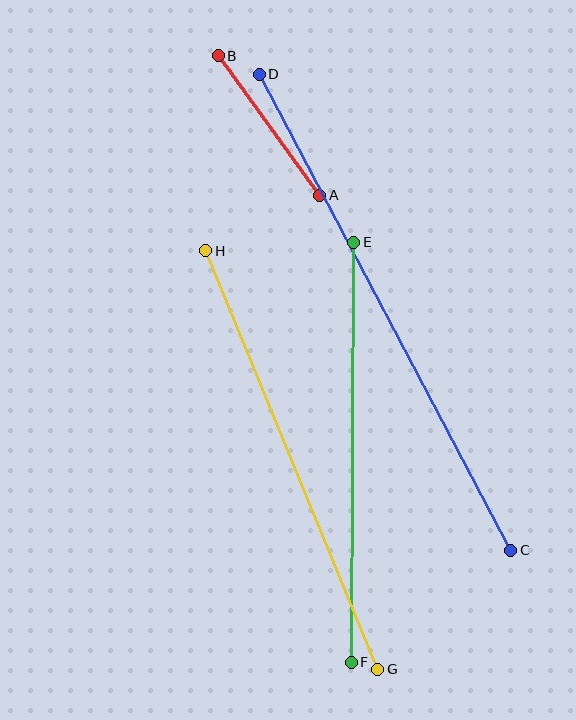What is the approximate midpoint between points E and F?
The midpoint is at approximately (353, 452) pixels.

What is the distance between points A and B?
The distance is approximately 172 pixels.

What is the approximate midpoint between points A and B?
The midpoint is at approximately (269, 126) pixels.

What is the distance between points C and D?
The distance is approximately 539 pixels.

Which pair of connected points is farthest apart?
Points C and D are farthest apart.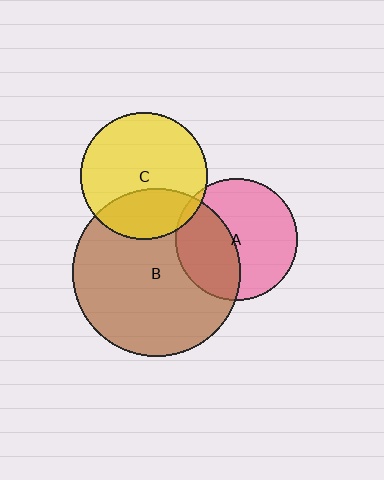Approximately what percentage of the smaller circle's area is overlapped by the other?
Approximately 5%.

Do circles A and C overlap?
Yes.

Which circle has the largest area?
Circle B (brown).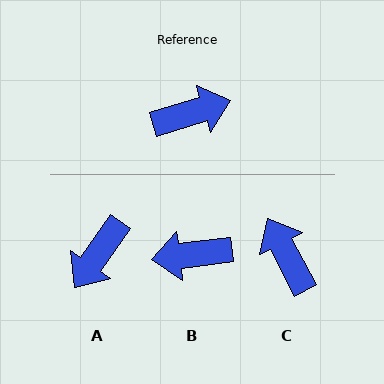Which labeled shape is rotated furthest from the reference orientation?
B, about 170 degrees away.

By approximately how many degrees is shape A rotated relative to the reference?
Approximately 142 degrees clockwise.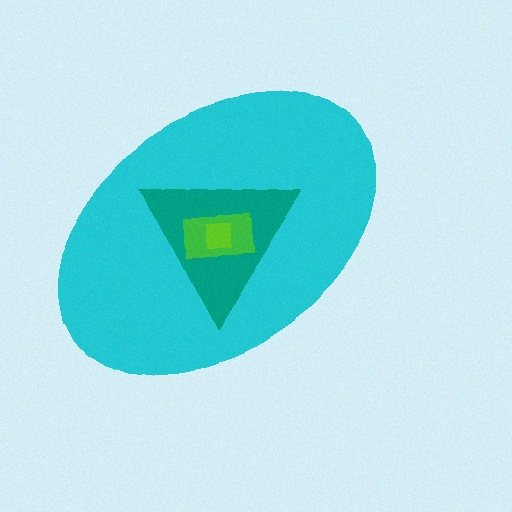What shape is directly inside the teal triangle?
The green rectangle.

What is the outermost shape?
The cyan ellipse.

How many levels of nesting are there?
4.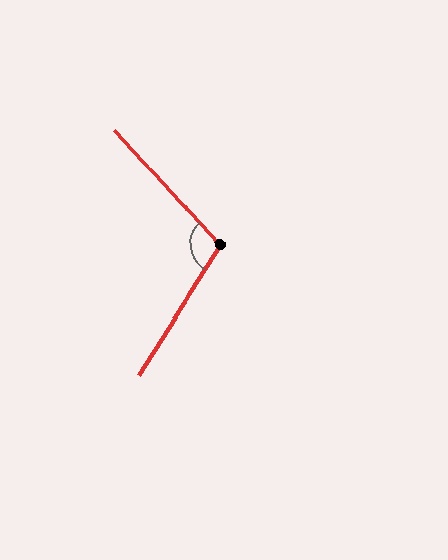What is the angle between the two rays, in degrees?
Approximately 105 degrees.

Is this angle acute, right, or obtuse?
It is obtuse.